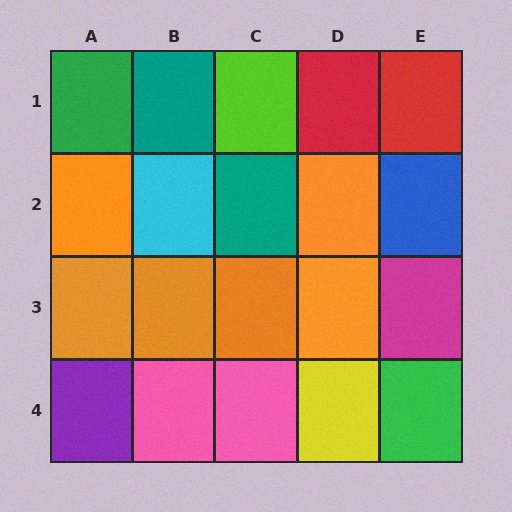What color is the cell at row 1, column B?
Teal.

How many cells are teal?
2 cells are teal.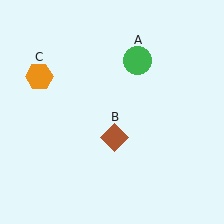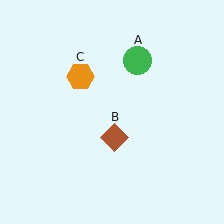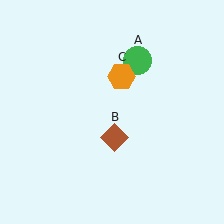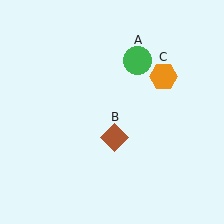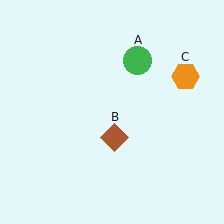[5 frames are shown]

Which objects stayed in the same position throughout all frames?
Green circle (object A) and brown diamond (object B) remained stationary.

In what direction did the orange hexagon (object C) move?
The orange hexagon (object C) moved right.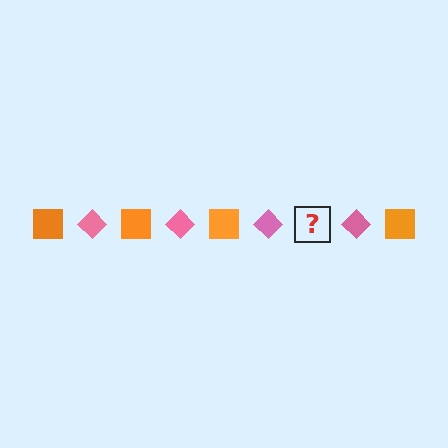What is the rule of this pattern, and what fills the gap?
The rule is that the pattern alternates between orange square and pink diamond. The gap should be filled with an orange square.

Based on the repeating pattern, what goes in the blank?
The blank should be an orange square.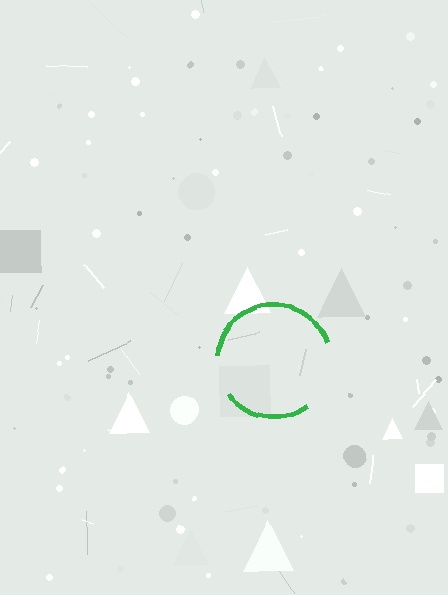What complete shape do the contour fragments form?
The contour fragments form a circle.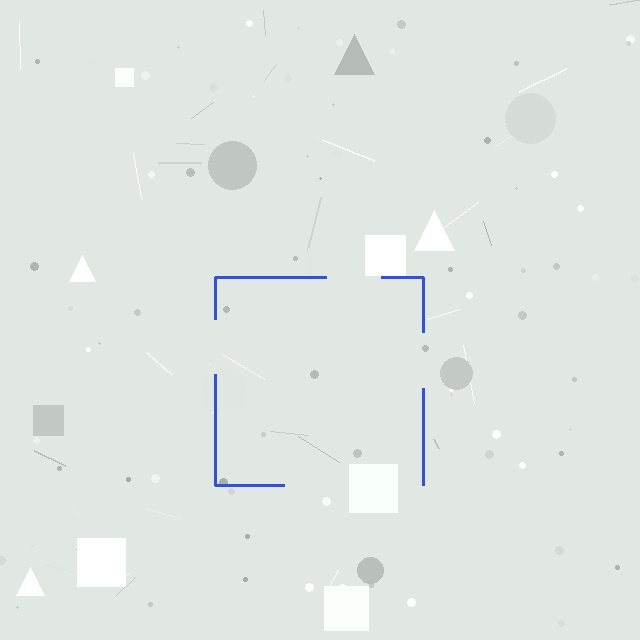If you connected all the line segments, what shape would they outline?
They would outline a square.